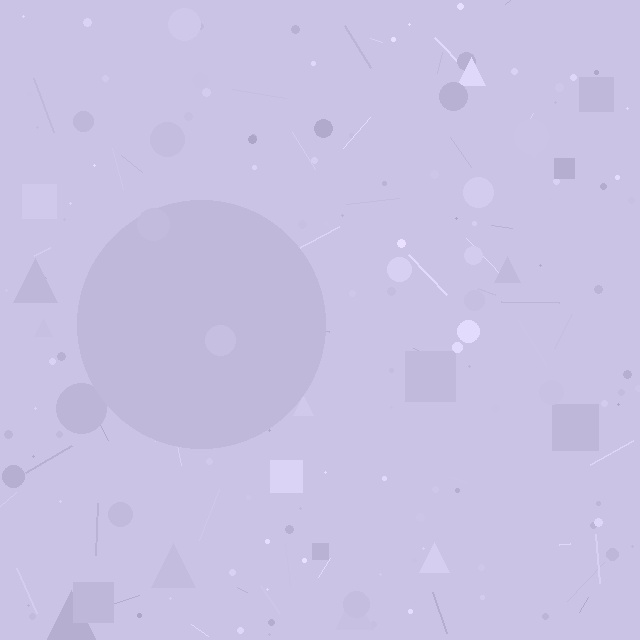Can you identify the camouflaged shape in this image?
The camouflaged shape is a circle.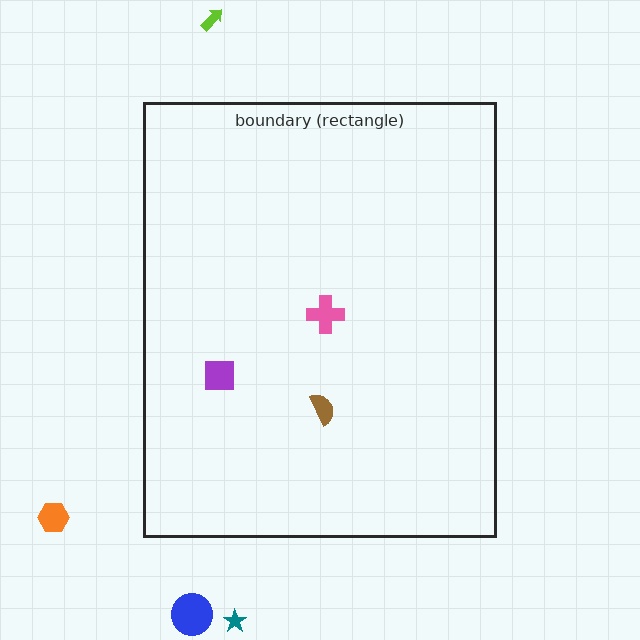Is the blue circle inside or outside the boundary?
Outside.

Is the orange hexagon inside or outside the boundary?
Outside.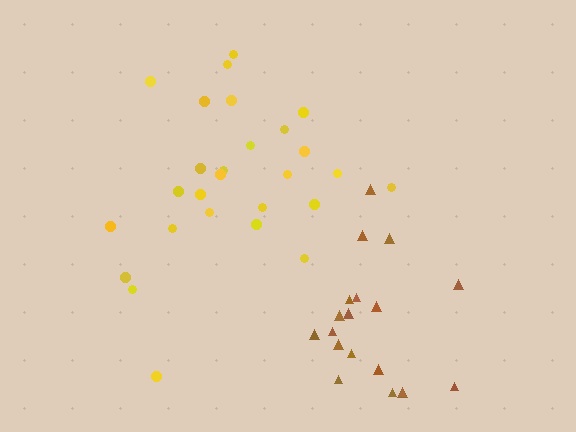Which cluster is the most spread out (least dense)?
Yellow.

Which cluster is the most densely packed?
Brown.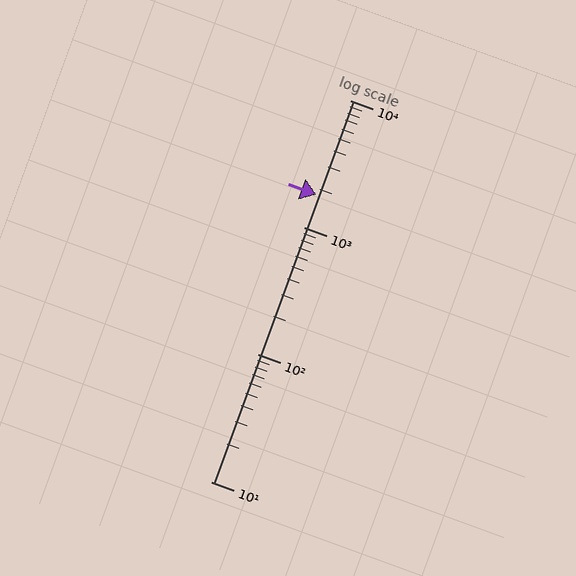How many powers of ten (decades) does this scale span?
The scale spans 3 decades, from 10 to 10000.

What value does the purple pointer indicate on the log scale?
The pointer indicates approximately 1800.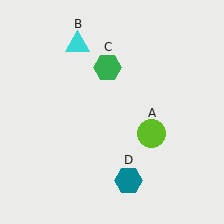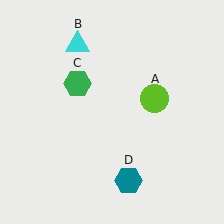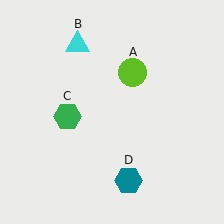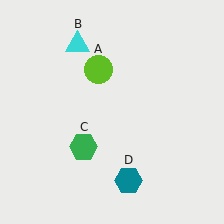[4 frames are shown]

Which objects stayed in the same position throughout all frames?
Cyan triangle (object B) and teal hexagon (object D) remained stationary.